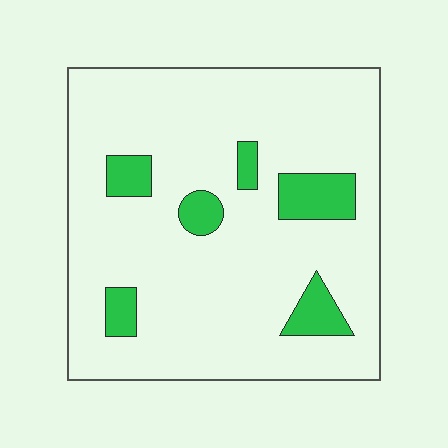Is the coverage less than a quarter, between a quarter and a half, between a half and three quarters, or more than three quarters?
Less than a quarter.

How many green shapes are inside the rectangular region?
6.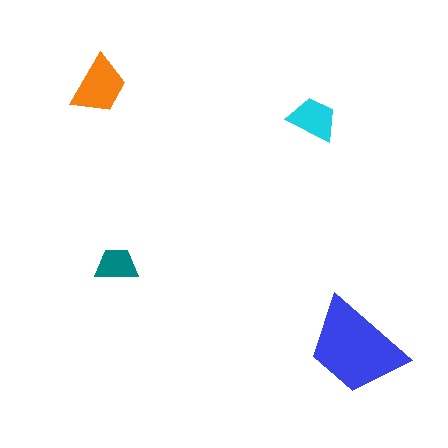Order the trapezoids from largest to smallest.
the blue one, the orange one, the cyan one, the teal one.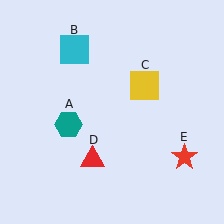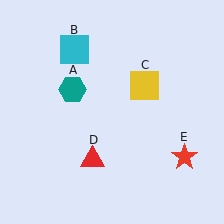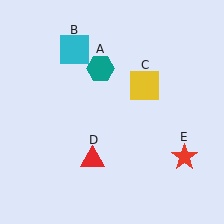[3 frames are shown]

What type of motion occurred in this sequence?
The teal hexagon (object A) rotated clockwise around the center of the scene.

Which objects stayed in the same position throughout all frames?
Cyan square (object B) and yellow square (object C) and red triangle (object D) and red star (object E) remained stationary.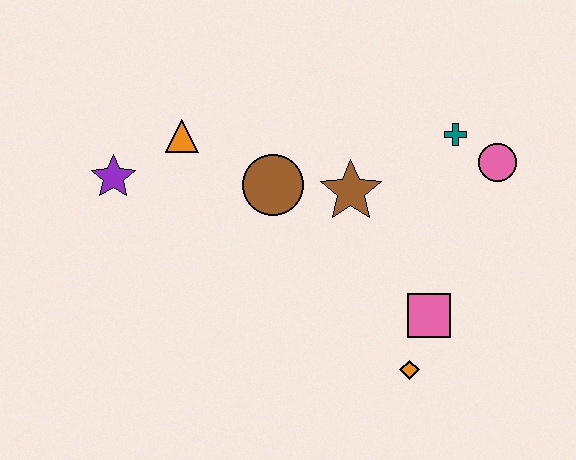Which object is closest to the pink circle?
The teal cross is closest to the pink circle.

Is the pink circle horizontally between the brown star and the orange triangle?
No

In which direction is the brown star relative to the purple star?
The brown star is to the right of the purple star.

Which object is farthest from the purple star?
The pink circle is farthest from the purple star.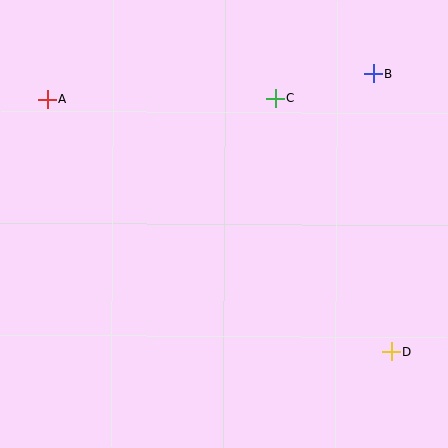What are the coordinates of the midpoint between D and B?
The midpoint between D and B is at (382, 213).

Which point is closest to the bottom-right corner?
Point D is closest to the bottom-right corner.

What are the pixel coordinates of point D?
Point D is at (391, 352).